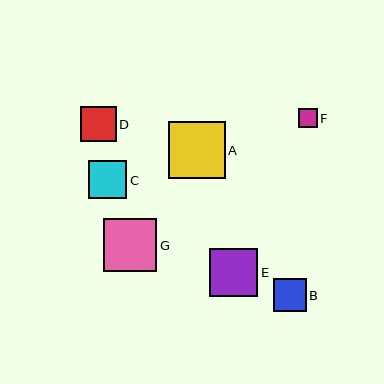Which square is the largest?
Square A is the largest with a size of approximately 57 pixels.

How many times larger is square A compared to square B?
Square A is approximately 1.7 times the size of square B.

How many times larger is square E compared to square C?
Square E is approximately 1.3 times the size of square C.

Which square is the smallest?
Square F is the smallest with a size of approximately 19 pixels.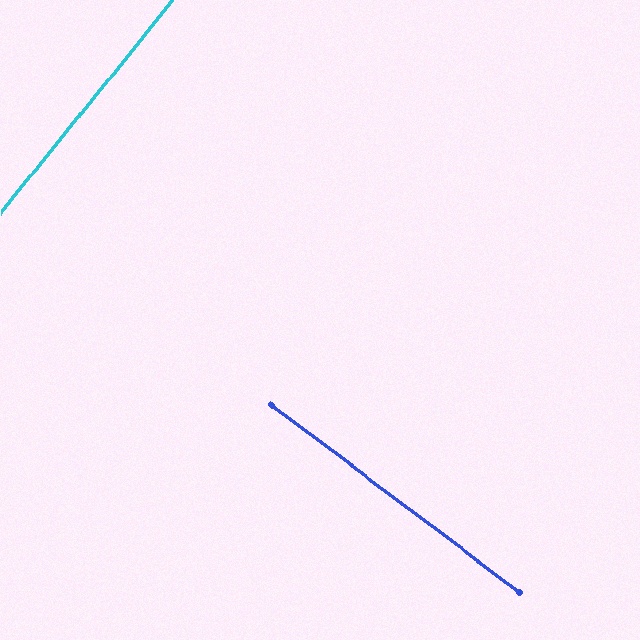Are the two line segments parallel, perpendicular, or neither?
Perpendicular — they meet at approximately 88°.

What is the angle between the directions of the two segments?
Approximately 88 degrees.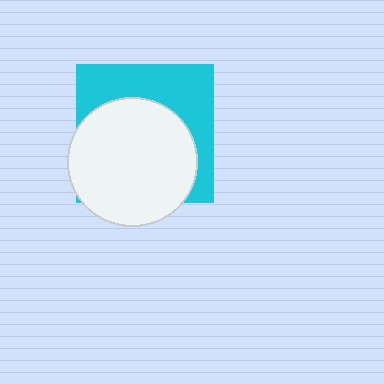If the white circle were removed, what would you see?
You would see the complete cyan square.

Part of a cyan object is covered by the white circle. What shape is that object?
It is a square.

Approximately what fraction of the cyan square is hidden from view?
Roughly 59% of the cyan square is hidden behind the white circle.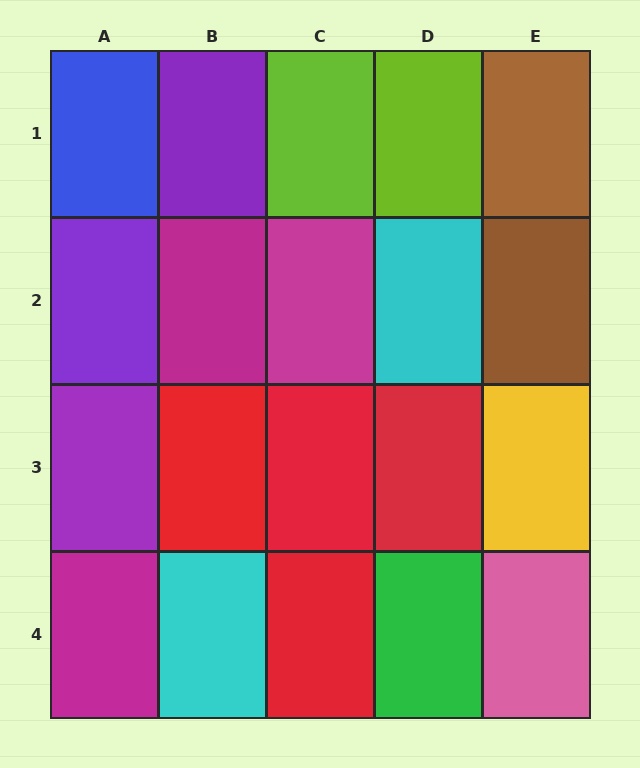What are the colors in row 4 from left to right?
Magenta, cyan, red, green, pink.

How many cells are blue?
1 cell is blue.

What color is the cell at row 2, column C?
Magenta.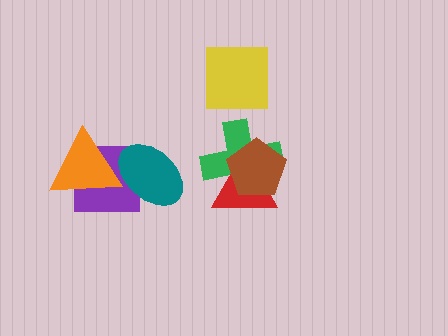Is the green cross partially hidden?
Yes, it is partially covered by another shape.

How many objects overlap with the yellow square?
0 objects overlap with the yellow square.